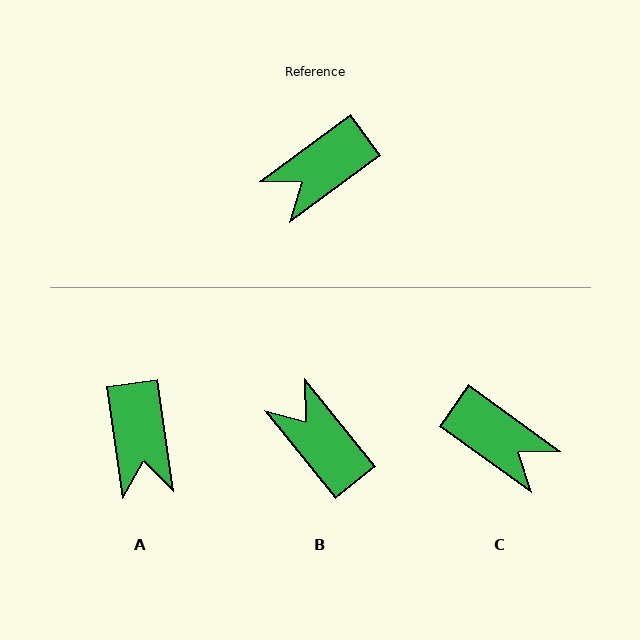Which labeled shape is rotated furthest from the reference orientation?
C, about 108 degrees away.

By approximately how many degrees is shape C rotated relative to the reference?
Approximately 108 degrees counter-clockwise.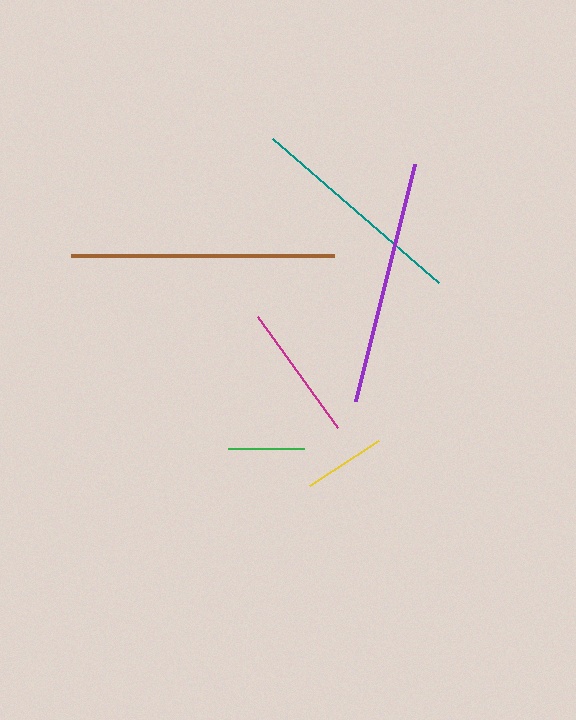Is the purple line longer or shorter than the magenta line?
The purple line is longer than the magenta line.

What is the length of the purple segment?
The purple segment is approximately 245 pixels long.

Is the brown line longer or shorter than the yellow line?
The brown line is longer than the yellow line.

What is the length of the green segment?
The green segment is approximately 76 pixels long.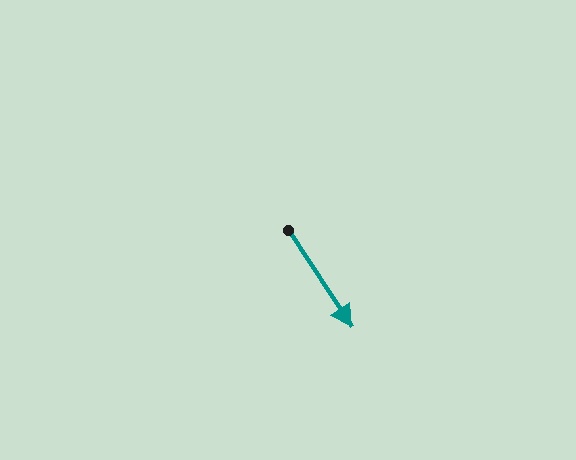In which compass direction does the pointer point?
Southeast.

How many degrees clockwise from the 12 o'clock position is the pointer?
Approximately 147 degrees.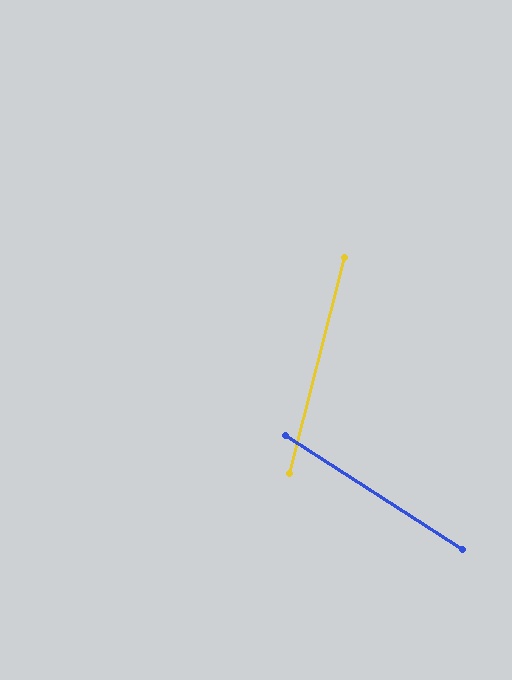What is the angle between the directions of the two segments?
Approximately 71 degrees.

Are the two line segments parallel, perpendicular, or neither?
Neither parallel nor perpendicular — they differ by about 71°.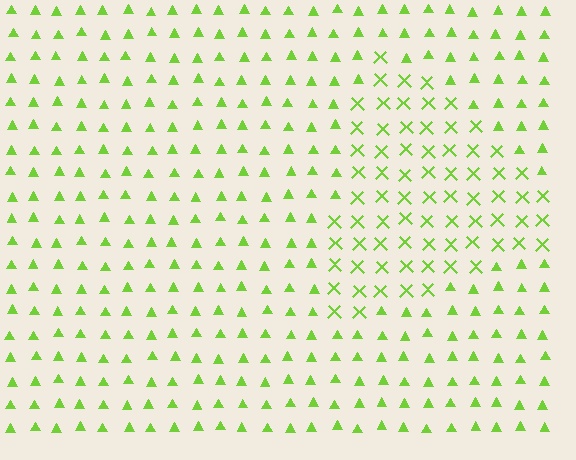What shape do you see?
I see a triangle.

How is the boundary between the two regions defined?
The boundary is defined by a change in element shape: X marks inside vs. triangles outside. All elements share the same color and spacing.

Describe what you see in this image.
The image is filled with small lime elements arranged in a uniform grid. A triangle-shaped region contains X marks, while the surrounding area contains triangles. The boundary is defined purely by the change in element shape.